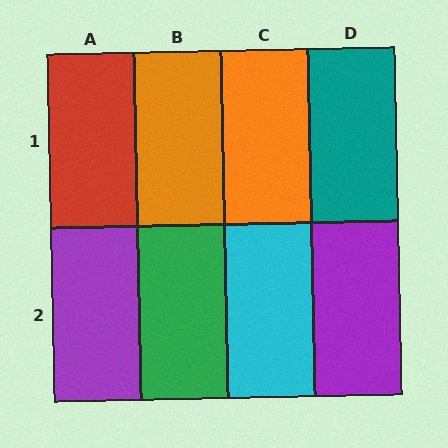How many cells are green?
1 cell is green.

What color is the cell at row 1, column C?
Orange.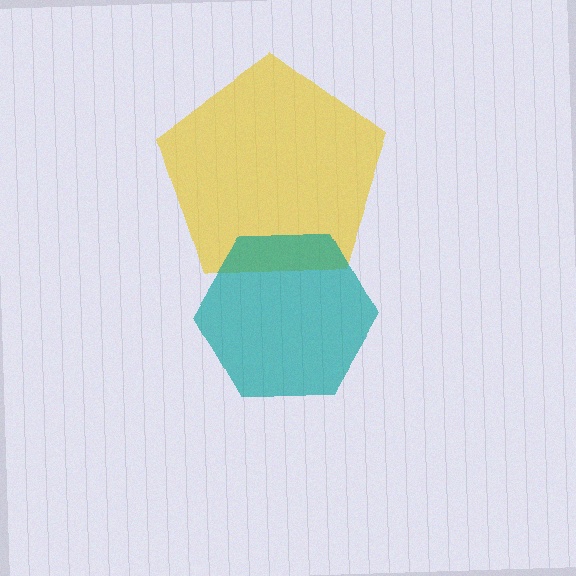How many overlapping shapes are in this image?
There are 2 overlapping shapes in the image.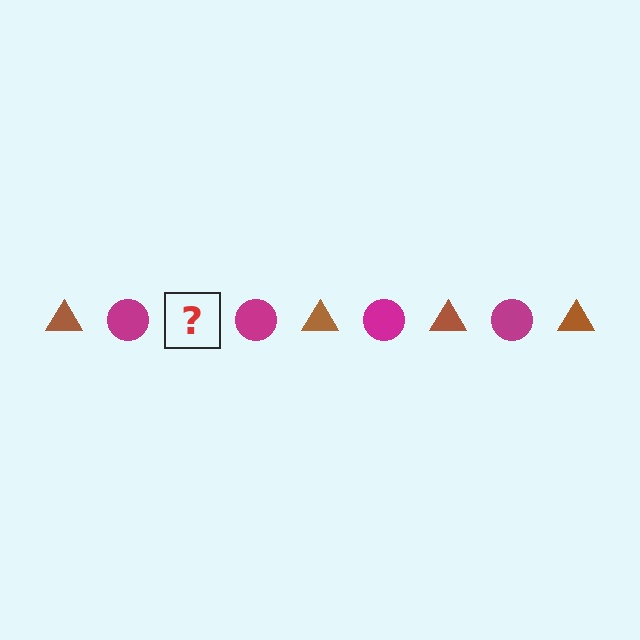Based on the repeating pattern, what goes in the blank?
The blank should be a brown triangle.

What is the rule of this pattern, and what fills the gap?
The rule is that the pattern alternates between brown triangle and magenta circle. The gap should be filled with a brown triangle.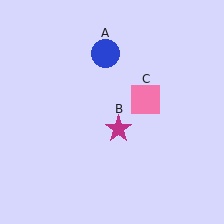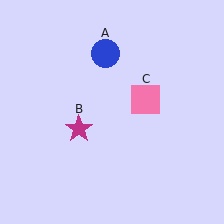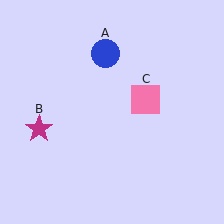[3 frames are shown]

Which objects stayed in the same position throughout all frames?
Blue circle (object A) and pink square (object C) remained stationary.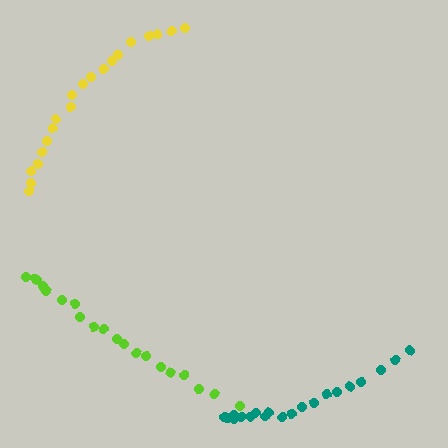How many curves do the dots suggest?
There are 3 distinct paths.